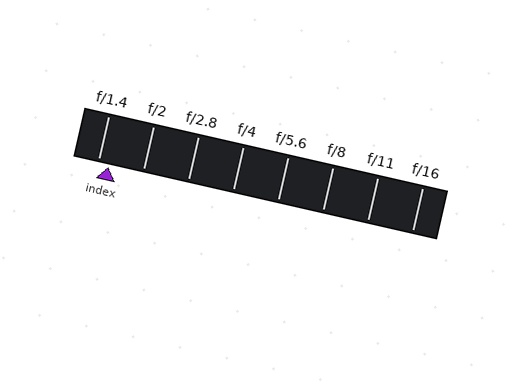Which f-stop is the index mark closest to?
The index mark is closest to f/1.4.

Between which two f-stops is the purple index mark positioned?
The index mark is between f/1.4 and f/2.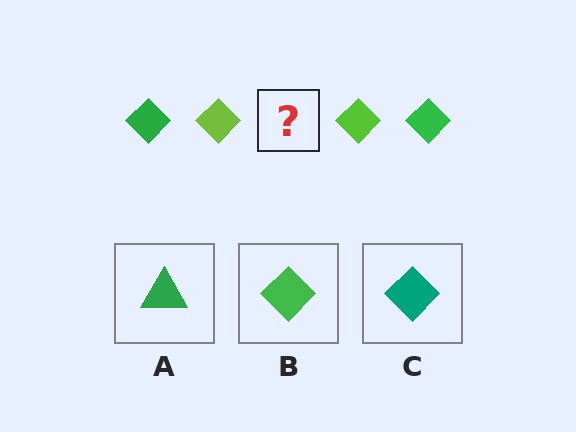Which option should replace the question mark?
Option B.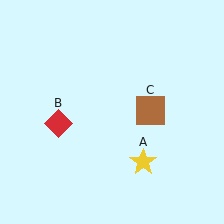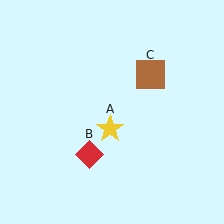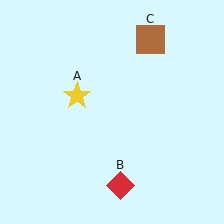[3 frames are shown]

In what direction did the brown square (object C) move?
The brown square (object C) moved up.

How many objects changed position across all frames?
3 objects changed position: yellow star (object A), red diamond (object B), brown square (object C).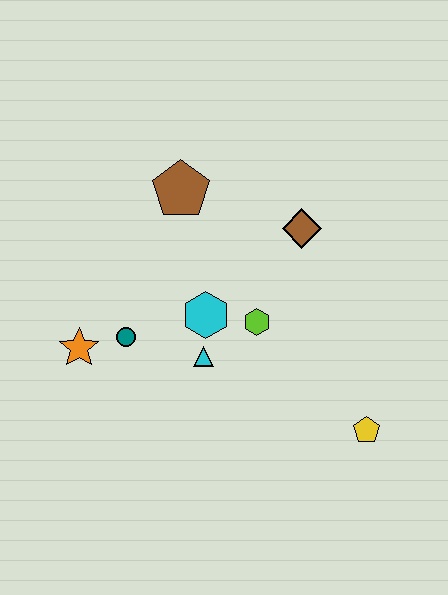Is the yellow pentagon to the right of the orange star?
Yes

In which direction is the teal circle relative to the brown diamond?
The teal circle is to the left of the brown diamond.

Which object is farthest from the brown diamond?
The orange star is farthest from the brown diamond.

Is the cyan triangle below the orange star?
Yes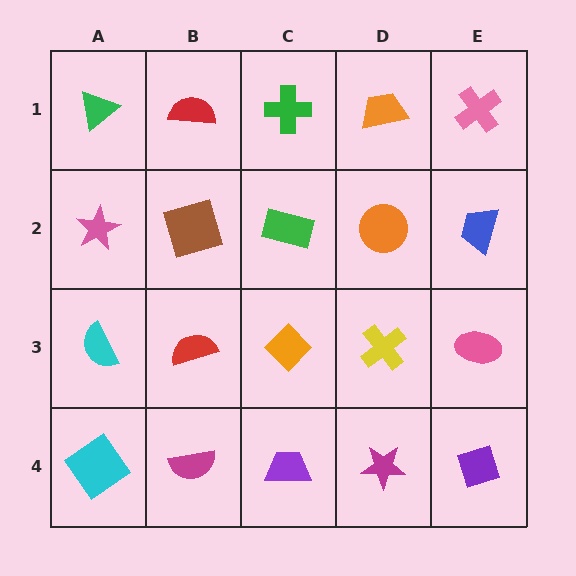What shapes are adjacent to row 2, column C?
A green cross (row 1, column C), an orange diamond (row 3, column C), a brown square (row 2, column B), an orange circle (row 2, column D).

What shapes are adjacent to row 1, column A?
A pink star (row 2, column A), a red semicircle (row 1, column B).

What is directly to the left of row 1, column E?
An orange trapezoid.